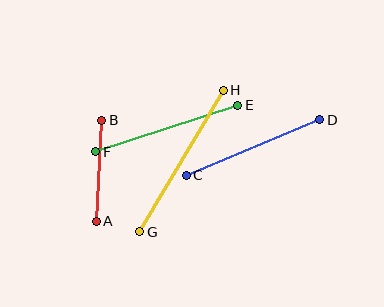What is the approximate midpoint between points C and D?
The midpoint is at approximately (253, 147) pixels.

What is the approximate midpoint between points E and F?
The midpoint is at approximately (167, 128) pixels.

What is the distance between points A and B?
The distance is approximately 101 pixels.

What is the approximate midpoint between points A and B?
The midpoint is at approximately (99, 171) pixels.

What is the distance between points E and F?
The distance is approximately 149 pixels.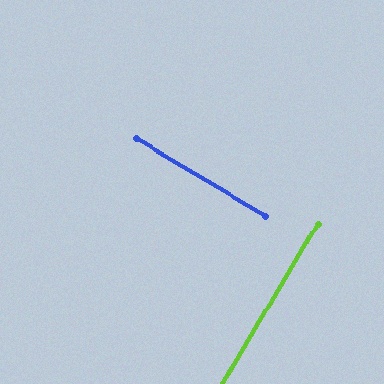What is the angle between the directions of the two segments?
Approximately 90 degrees.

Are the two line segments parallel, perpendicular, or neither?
Perpendicular — they meet at approximately 90°.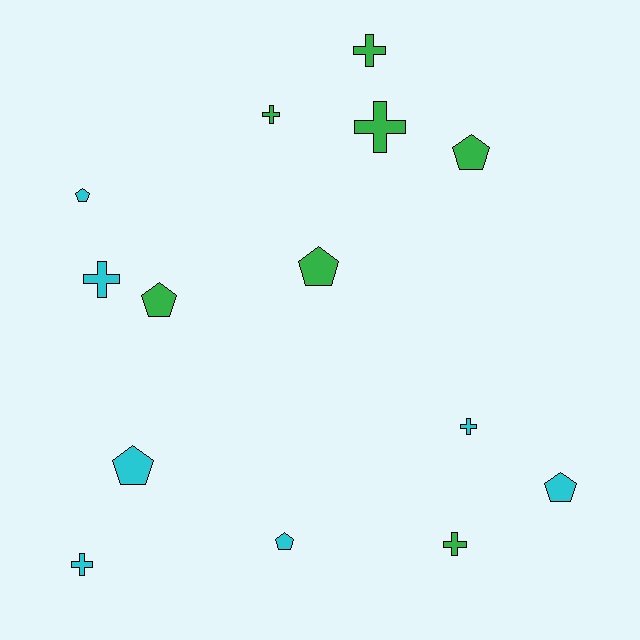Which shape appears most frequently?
Pentagon, with 7 objects.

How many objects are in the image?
There are 14 objects.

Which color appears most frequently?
Green, with 7 objects.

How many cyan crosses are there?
There are 3 cyan crosses.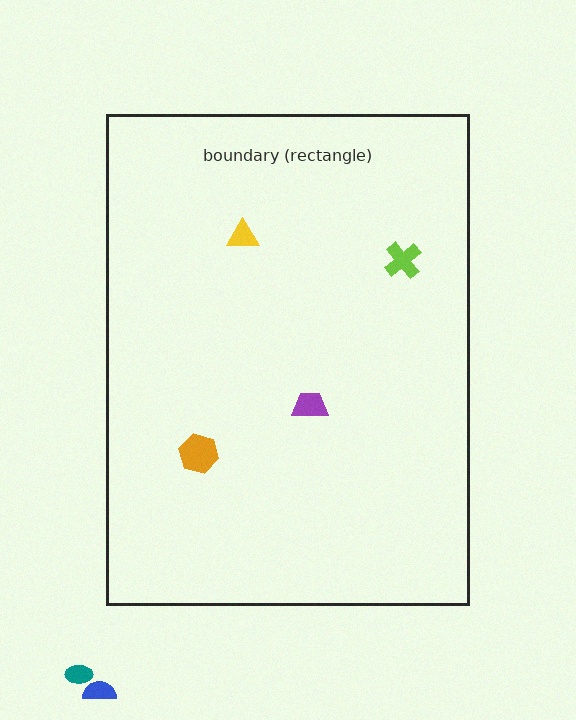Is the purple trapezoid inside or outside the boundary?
Inside.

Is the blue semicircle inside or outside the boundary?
Outside.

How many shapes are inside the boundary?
4 inside, 2 outside.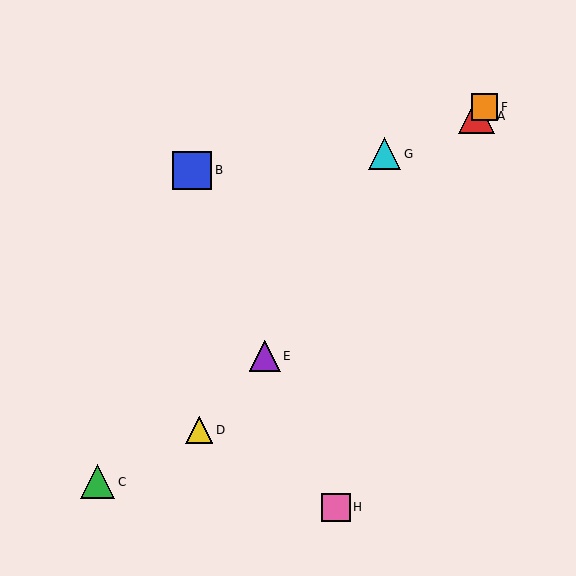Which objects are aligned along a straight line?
Objects A, D, E, F are aligned along a straight line.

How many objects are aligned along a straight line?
4 objects (A, D, E, F) are aligned along a straight line.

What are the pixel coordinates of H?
Object H is at (336, 508).